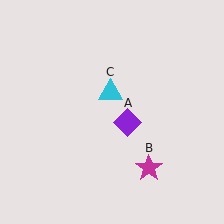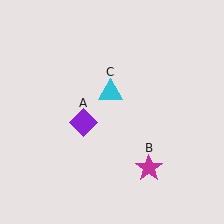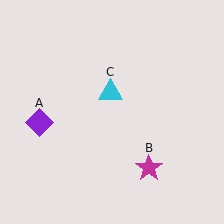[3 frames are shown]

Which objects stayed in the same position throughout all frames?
Magenta star (object B) and cyan triangle (object C) remained stationary.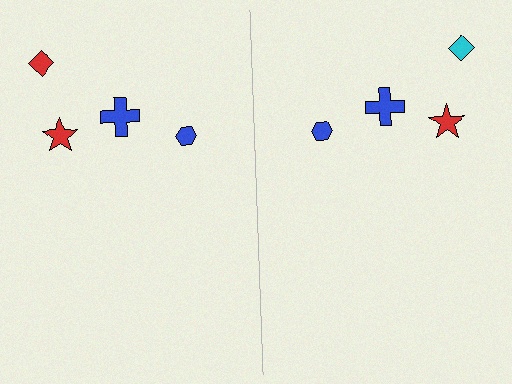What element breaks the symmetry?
The cyan diamond on the right side breaks the symmetry — its mirror counterpart is red.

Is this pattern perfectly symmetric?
No, the pattern is not perfectly symmetric. The cyan diamond on the right side breaks the symmetry — its mirror counterpart is red.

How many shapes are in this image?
There are 8 shapes in this image.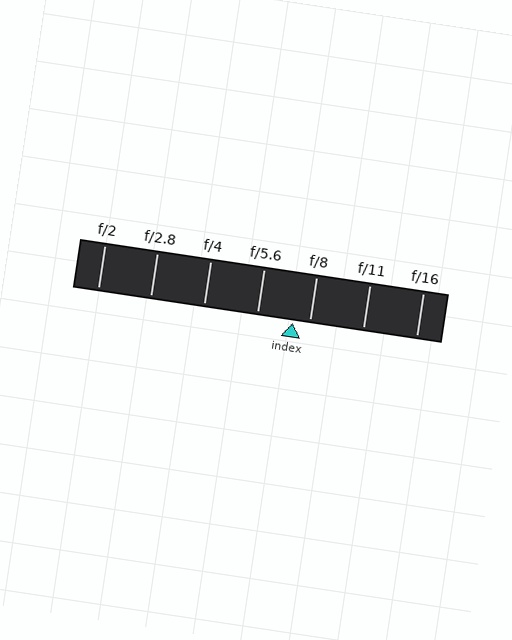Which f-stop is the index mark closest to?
The index mark is closest to f/8.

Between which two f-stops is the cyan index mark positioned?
The index mark is between f/5.6 and f/8.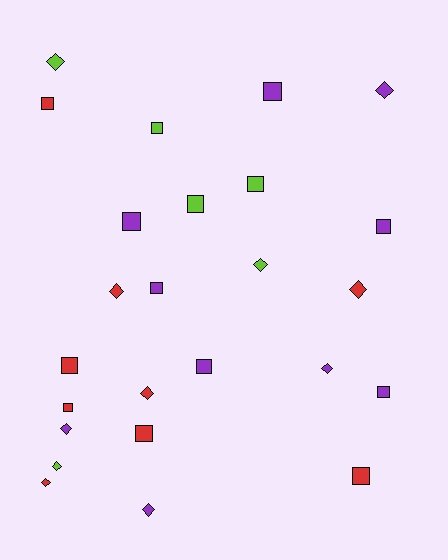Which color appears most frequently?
Purple, with 10 objects.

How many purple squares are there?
There are 6 purple squares.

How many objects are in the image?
There are 25 objects.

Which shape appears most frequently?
Square, with 14 objects.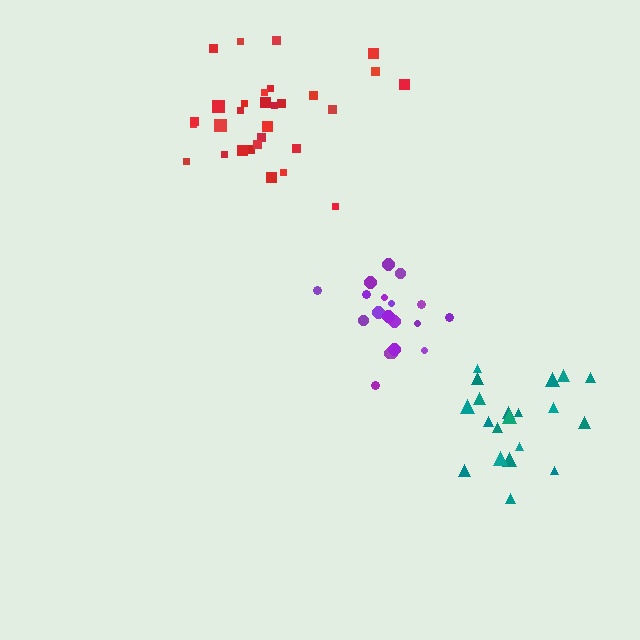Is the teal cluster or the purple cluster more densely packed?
Purple.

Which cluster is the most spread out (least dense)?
Red.